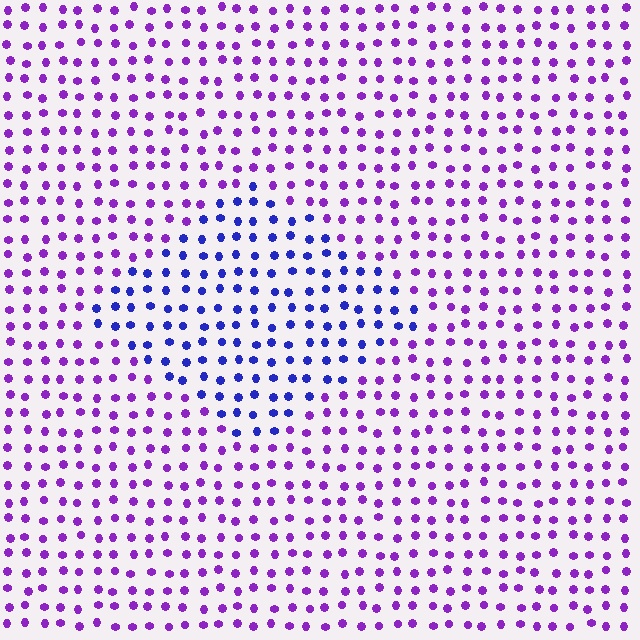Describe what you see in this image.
The image is filled with small purple elements in a uniform arrangement. A diamond-shaped region is visible where the elements are tinted to a slightly different hue, forming a subtle color boundary.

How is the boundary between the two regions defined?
The boundary is defined purely by a slight shift in hue (about 42 degrees). Spacing, size, and orientation are identical on both sides.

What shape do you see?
I see a diamond.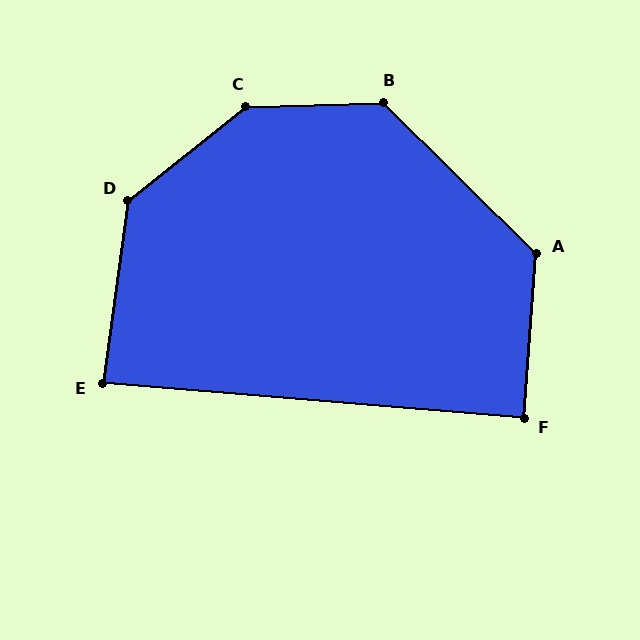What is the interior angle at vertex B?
Approximately 134 degrees (obtuse).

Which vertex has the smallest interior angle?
E, at approximately 87 degrees.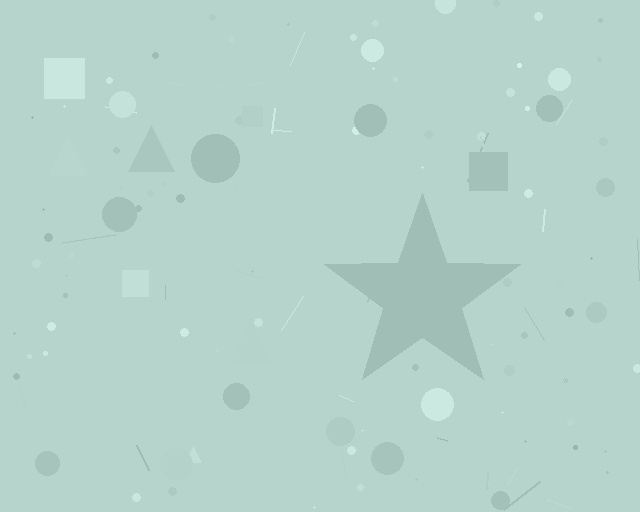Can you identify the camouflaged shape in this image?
The camouflaged shape is a star.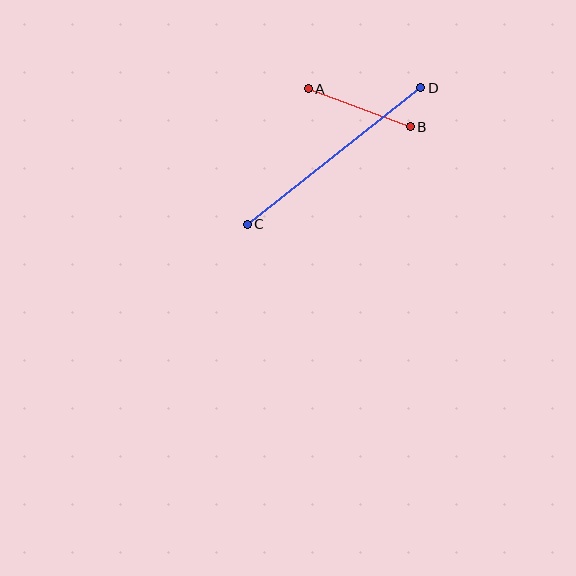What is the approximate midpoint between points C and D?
The midpoint is at approximately (334, 156) pixels.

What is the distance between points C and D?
The distance is approximately 221 pixels.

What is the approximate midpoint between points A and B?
The midpoint is at approximately (359, 108) pixels.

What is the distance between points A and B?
The distance is approximately 109 pixels.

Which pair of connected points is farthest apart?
Points C and D are farthest apart.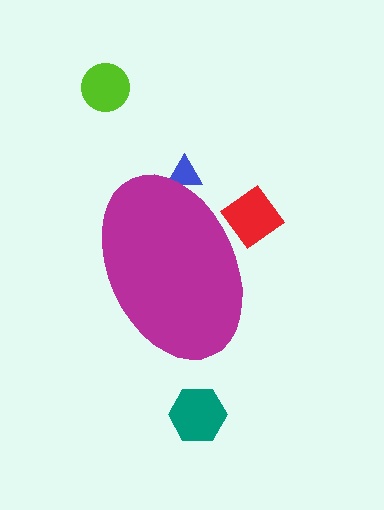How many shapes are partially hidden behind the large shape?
2 shapes are partially hidden.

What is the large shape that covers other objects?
A magenta ellipse.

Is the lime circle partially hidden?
No, the lime circle is fully visible.